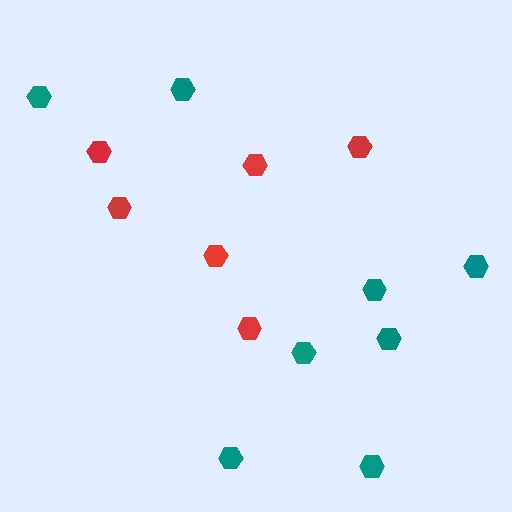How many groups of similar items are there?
There are 2 groups: one group of red hexagons (6) and one group of teal hexagons (8).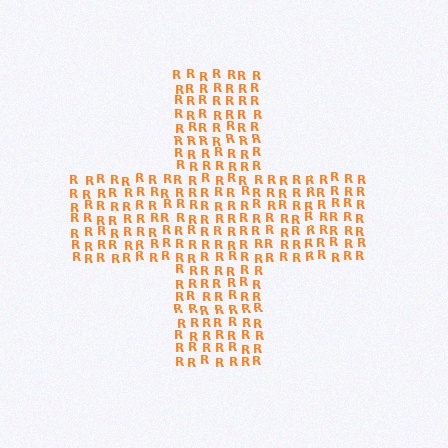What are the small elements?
The small elements are letter R's.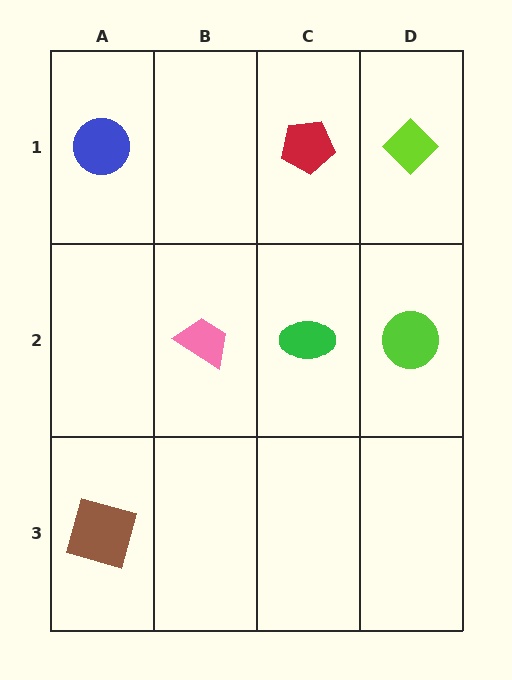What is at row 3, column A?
A brown square.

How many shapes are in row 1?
3 shapes.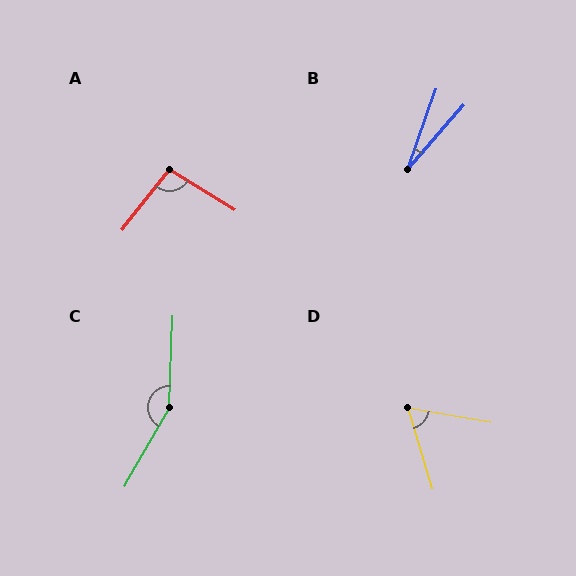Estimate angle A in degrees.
Approximately 96 degrees.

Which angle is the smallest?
B, at approximately 22 degrees.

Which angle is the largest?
C, at approximately 153 degrees.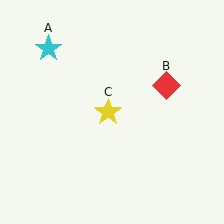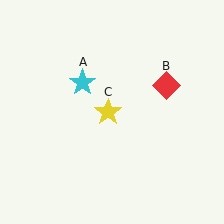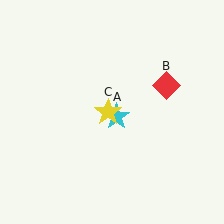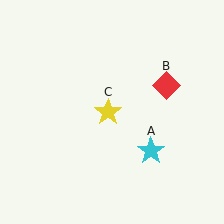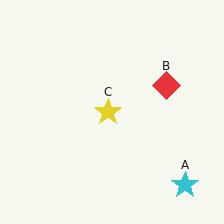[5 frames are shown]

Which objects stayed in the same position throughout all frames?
Red diamond (object B) and yellow star (object C) remained stationary.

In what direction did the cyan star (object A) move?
The cyan star (object A) moved down and to the right.